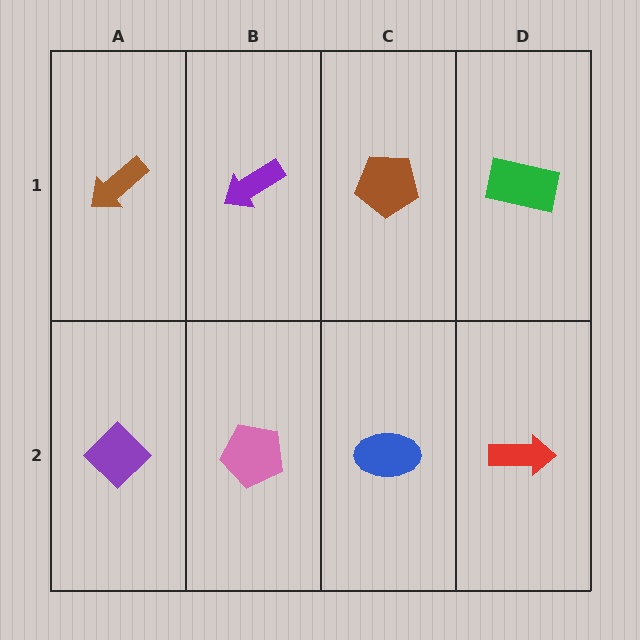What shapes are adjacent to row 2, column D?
A green rectangle (row 1, column D), a blue ellipse (row 2, column C).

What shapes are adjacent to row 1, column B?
A pink pentagon (row 2, column B), a brown arrow (row 1, column A), a brown pentagon (row 1, column C).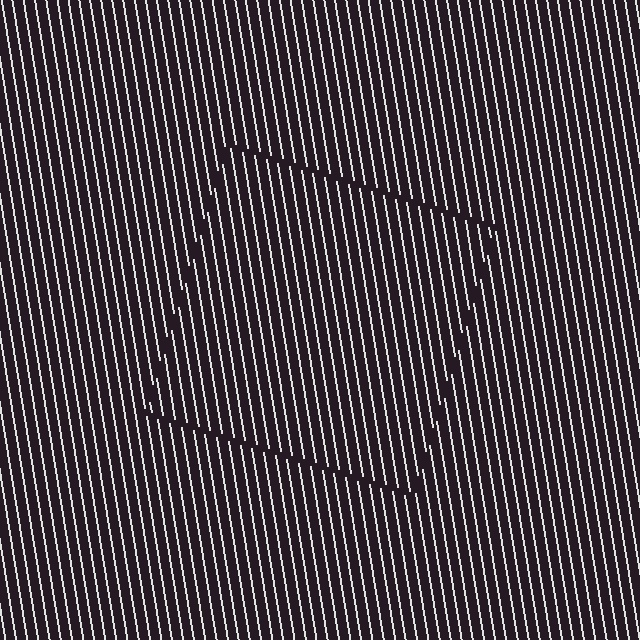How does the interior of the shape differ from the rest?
The interior of the shape contains the same grating, shifted by half a period — the contour is defined by the phase discontinuity where line-ends from the inner and outer gratings abut.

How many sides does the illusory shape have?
4 sides — the line-ends trace a square.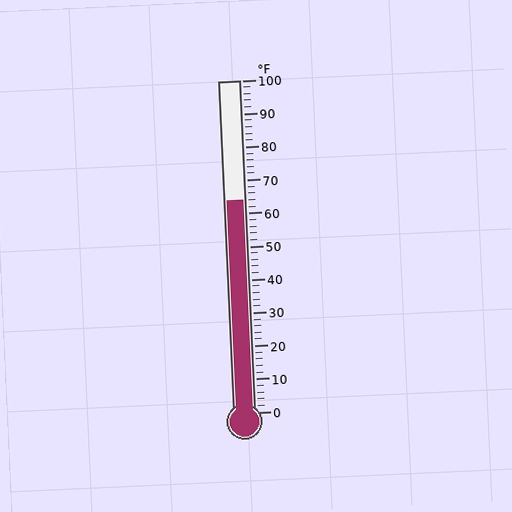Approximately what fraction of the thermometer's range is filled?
The thermometer is filled to approximately 65% of its range.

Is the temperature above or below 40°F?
The temperature is above 40°F.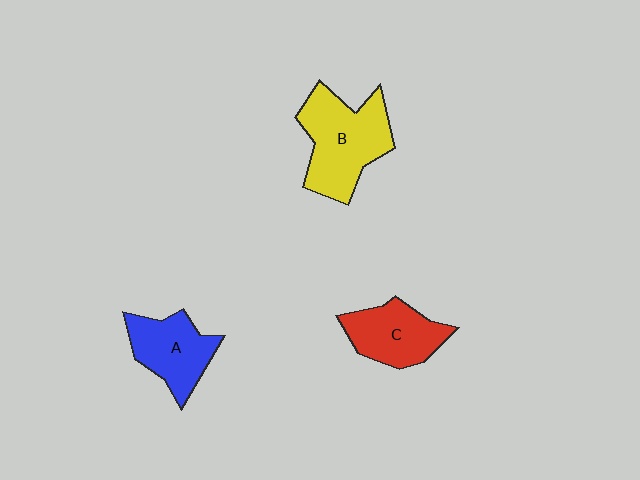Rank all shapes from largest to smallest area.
From largest to smallest: B (yellow), A (blue), C (red).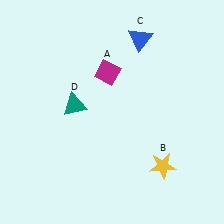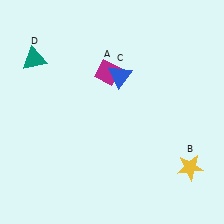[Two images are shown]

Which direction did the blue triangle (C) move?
The blue triangle (C) moved down.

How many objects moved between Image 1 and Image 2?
3 objects moved between the two images.